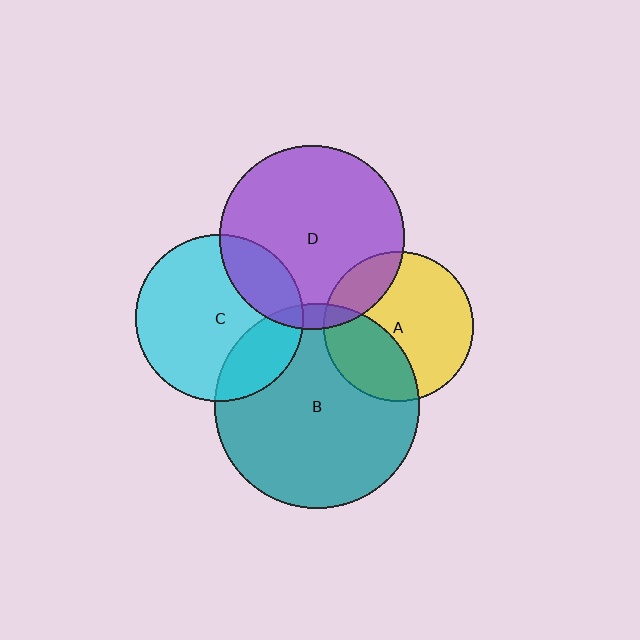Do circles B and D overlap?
Yes.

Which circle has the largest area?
Circle B (teal).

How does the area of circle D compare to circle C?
Approximately 1.2 times.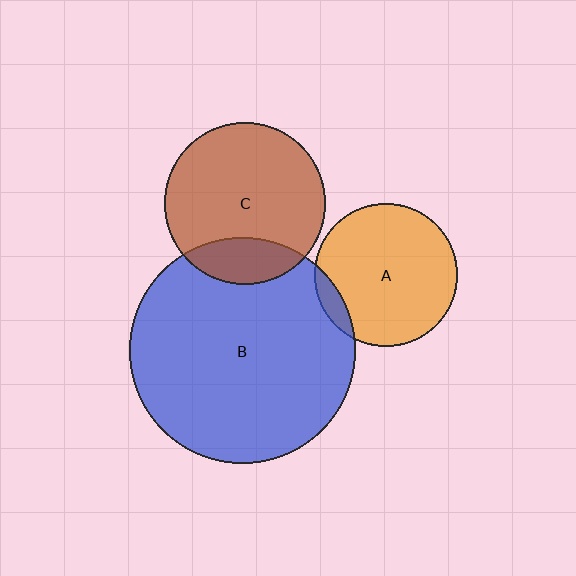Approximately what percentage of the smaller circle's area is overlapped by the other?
Approximately 10%.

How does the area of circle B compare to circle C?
Approximately 1.9 times.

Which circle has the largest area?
Circle B (blue).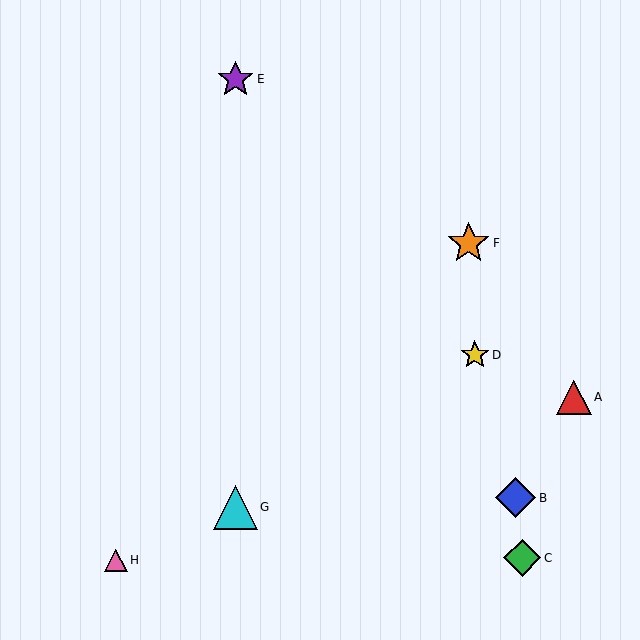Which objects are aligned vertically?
Objects E, G are aligned vertically.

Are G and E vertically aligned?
Yes, both are at x≈236.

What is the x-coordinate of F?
Object F is at x≈469.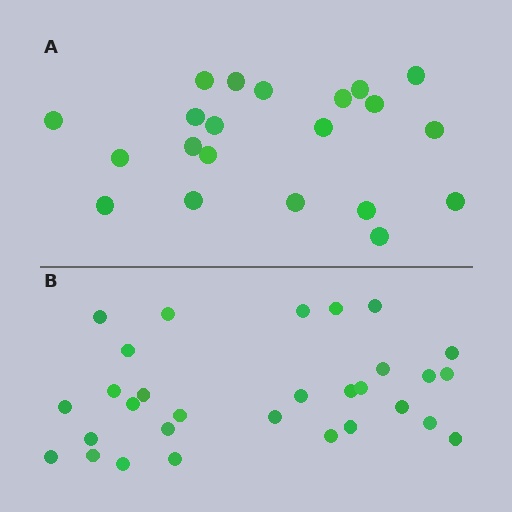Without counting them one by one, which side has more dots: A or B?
Region B (the bottom region) has more dots.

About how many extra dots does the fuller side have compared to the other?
Region B has roughly 8 or so more dots than region A.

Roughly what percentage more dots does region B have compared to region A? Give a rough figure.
About 45% more.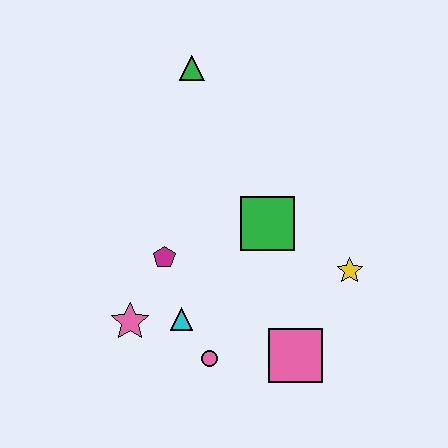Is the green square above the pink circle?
Yes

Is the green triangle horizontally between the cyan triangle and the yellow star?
Yes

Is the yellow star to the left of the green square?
No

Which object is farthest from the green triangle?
The pink square is farthest from the green triangle.